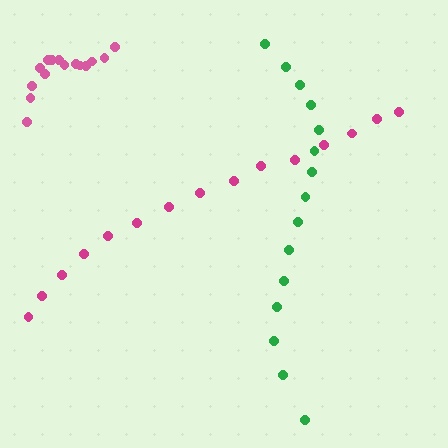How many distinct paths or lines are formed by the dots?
There are 3 distinct paths.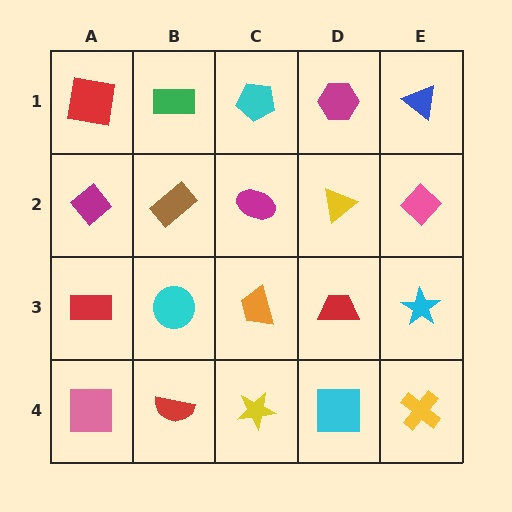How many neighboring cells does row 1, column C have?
3.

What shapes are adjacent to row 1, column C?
A magenta ellipse (row 2, column C), a green rectangle (row 1, column B), a magenta hexagon (row 1, column D).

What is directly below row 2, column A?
A red rectangle.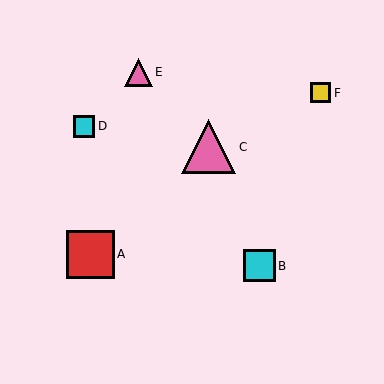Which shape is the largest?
The pink triangle (labeled C) is the largest.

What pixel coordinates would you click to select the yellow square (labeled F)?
Click at (321, 93) to select the yellow square F.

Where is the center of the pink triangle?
The center of the pink triangle is at (209, 147).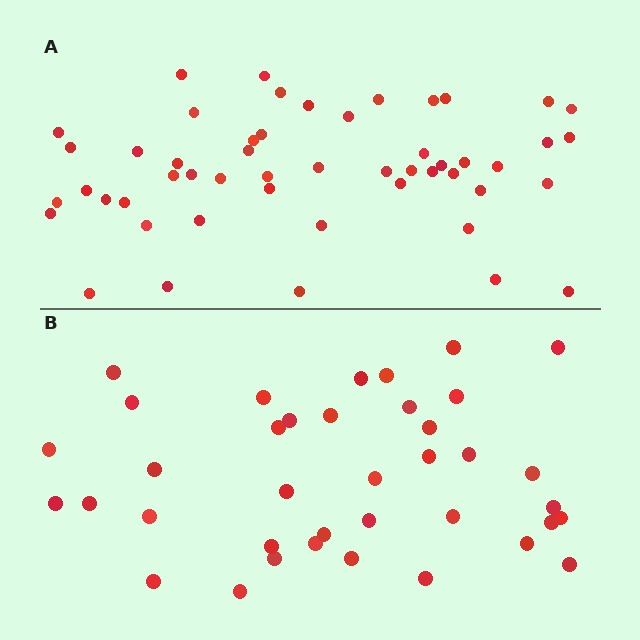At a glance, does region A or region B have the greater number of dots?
Region A (the top region) has more dots.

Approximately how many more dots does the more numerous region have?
Region A has approximately 15 more dots than region B.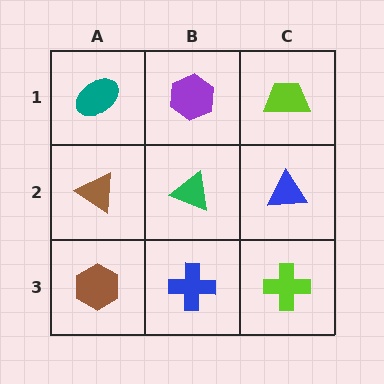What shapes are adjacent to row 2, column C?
A lime trapezoid (row 1, column C), a lime cross (row 3, column C), a green triangle (row 2, column B).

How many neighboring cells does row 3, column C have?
2.